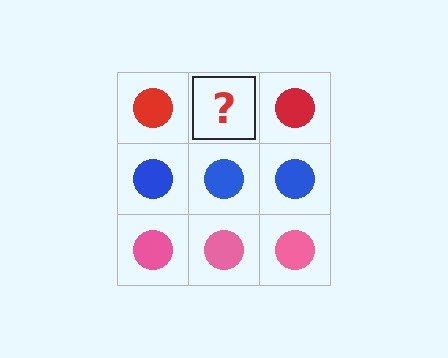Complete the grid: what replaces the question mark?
The question mark should be replaced with a red circle.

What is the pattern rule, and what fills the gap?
The rule is that each row has a consistent color. The gap should be filled with a red circle.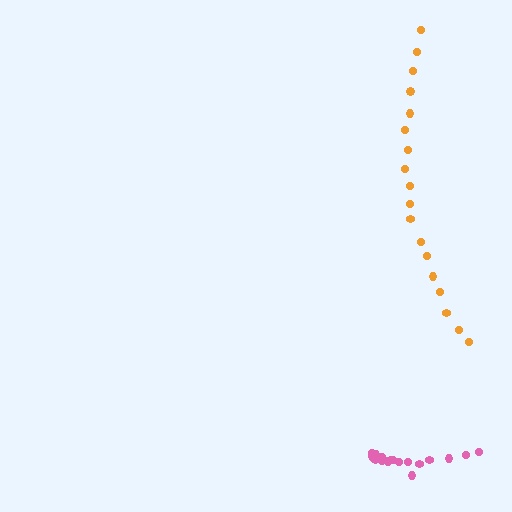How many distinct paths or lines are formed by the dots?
There are 2 distinct paths.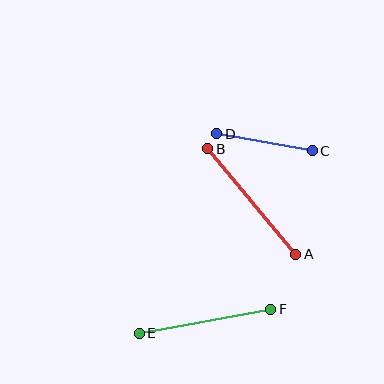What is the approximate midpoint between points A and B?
The midpoint is at approximately (252, 202) pixels.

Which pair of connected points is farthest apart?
Points A and B are farthest apart.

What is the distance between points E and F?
The distance is approximately 134 pixels.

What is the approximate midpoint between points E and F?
The midpoint is at approximately (205, 321) pixels.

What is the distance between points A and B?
The distance is approximately 137 pixels.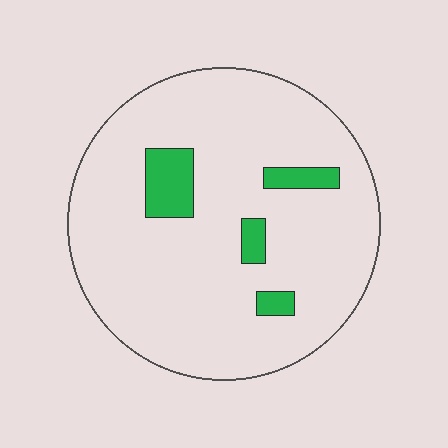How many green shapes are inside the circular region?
4.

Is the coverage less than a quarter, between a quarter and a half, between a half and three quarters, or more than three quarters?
Less than a quarter.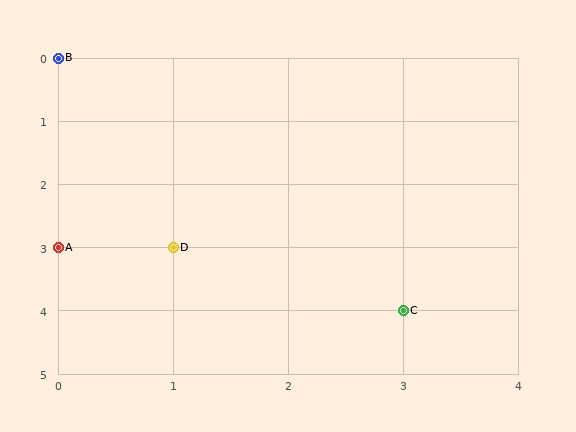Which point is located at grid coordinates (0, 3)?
Point A is at (0, 3).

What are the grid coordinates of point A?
Point A is at grid coordinates (0, 3).